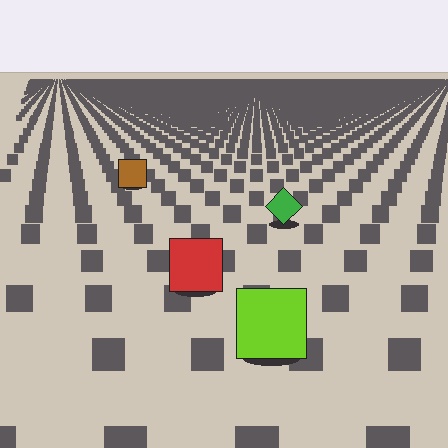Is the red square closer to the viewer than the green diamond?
Yes. The red square is closer — you can tell from the texture gradient: the ground texture is coarser near it.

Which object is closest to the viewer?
The lime square is closest. The texture marks near it are larger and more spread out.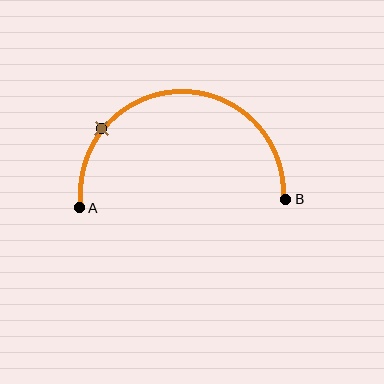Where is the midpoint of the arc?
The arc midpoint is the point on the curve farthest from the straight line joining A and B. It sits above that line.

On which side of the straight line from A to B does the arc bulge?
The arc bulges above the straight line connecting A and B.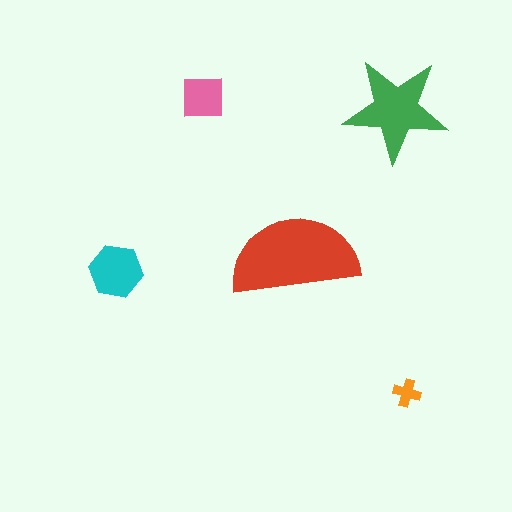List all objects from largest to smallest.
The red semicircle, the green star, the cyan hexagon, the pink square, the orange cross.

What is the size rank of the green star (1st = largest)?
2nd.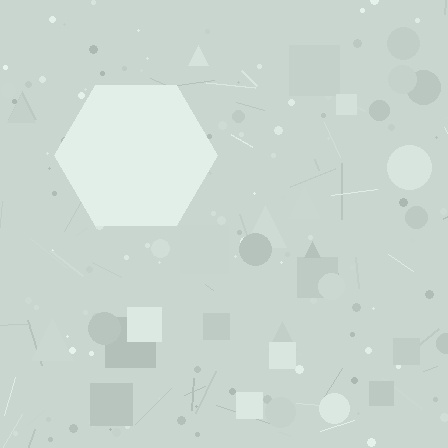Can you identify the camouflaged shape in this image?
The camouflaged shape is a hexagon.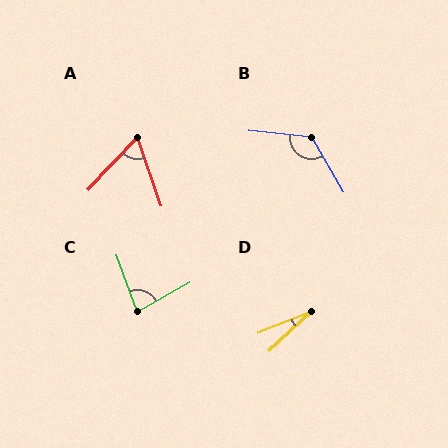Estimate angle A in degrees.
Approximately 63 degrees.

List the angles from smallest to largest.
D (21°), A (63°), C (81°), B (126°).